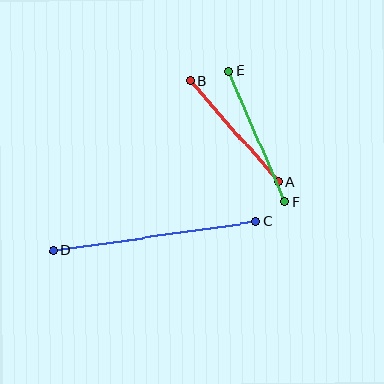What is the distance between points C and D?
The distance is approximately 206 pixels.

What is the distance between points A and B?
The distance is approximately 134 pixels.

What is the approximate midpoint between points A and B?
The midpoint is at approximately (234, 131) pixels.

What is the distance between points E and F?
The distance is approximately 143 pixels.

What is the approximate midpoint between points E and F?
The midpoint is at approximately (257, 136) pixels.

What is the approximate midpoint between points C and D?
The midpoint is at approximately (155, 236) pixels.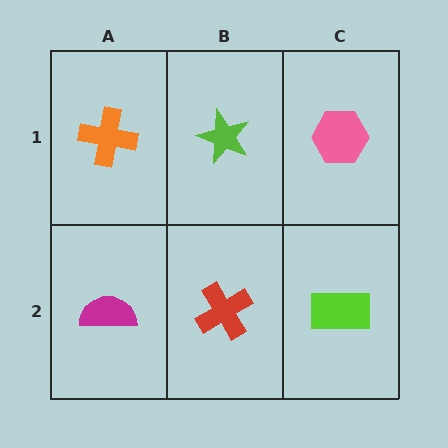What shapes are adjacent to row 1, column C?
A lime rectangle (row 2, column C), a lime star (row 1, column B).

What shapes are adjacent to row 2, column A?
An orange cross (row 1, column A), a red cross (row 2, column B).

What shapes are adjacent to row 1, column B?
A red cross (row 2, column B), an orange cross (row 1, column A), a pink hexagon (row 1, column C).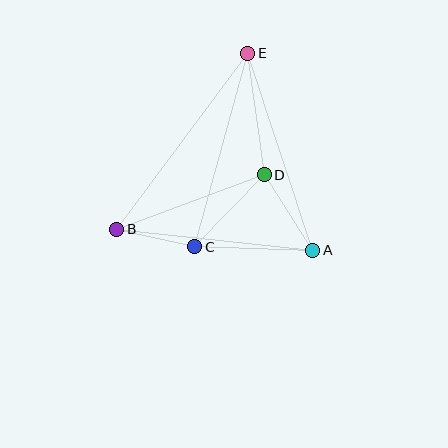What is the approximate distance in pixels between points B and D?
The distance between B and D is approximately 157 pixels.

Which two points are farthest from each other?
Points B and E are farthest from each other.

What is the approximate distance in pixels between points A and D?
The distance between A and D is approximately 90 pixels.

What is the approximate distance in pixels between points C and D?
The distance between C and D is approximately 100 pixels.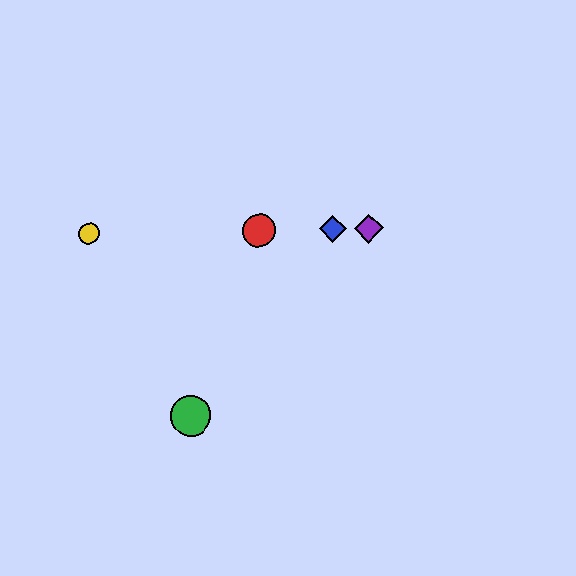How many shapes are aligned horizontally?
4 shapes (the red circle, the blue diamond, the yellow circle, the purple diamond) are aligned horizontally.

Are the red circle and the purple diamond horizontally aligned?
Yes, both are at y≈230.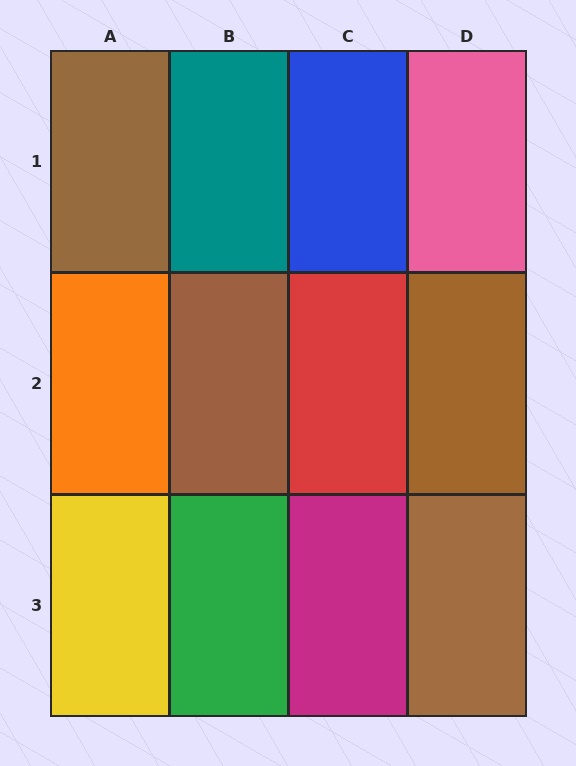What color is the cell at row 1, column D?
Pink.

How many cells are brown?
4 cells are brown.